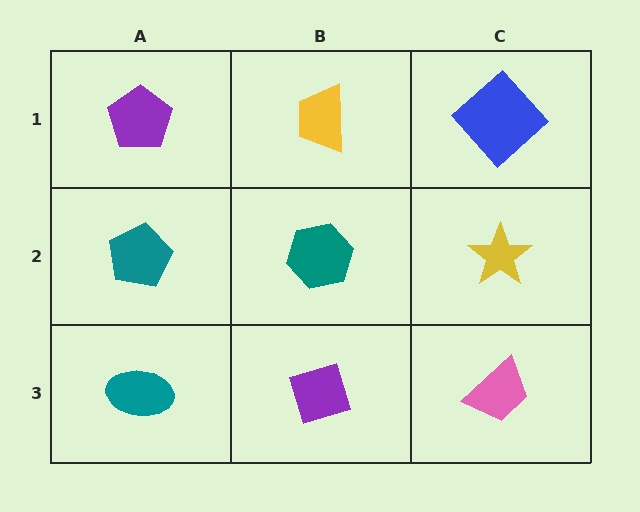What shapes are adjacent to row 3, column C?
A yellow star (row 2, column C), a purple diamond (row 3, column B).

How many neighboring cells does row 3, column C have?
2.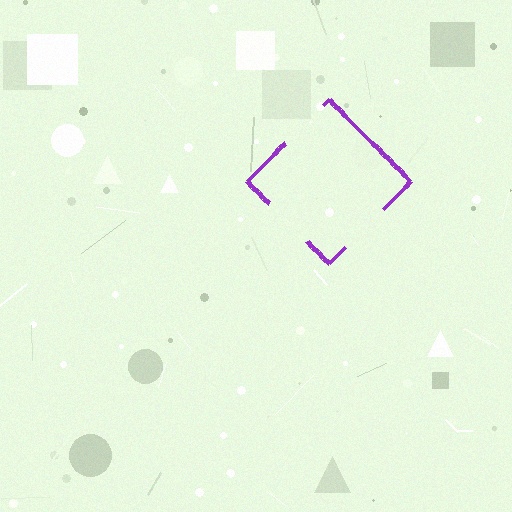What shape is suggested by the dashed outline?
The dashed outline suggests a diamond.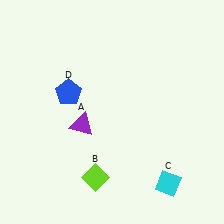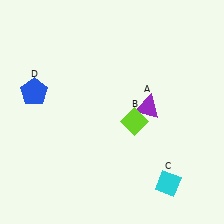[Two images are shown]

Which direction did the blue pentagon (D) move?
The blue pentagon (D) moved left.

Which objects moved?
The objects that moved are: the purple triangle (A), the lime diamond (B), the blue pentagon (D).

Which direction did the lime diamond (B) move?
The lime diamond (B) moved up.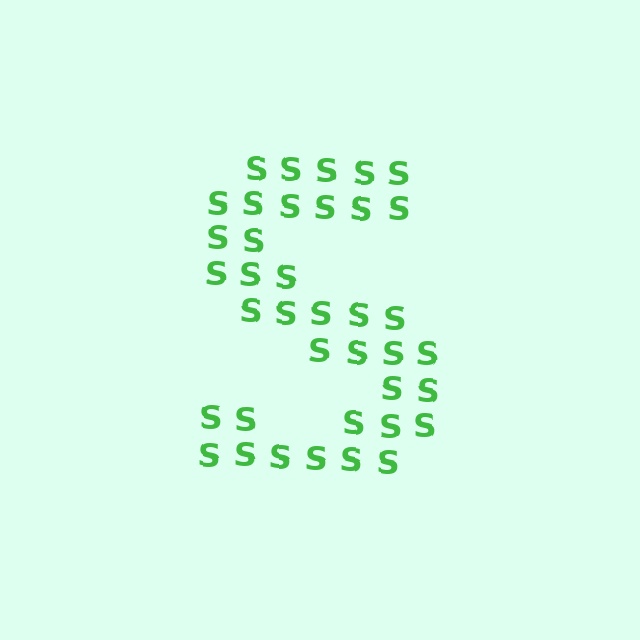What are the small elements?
The small elements are letter S's.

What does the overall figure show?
The overall figure shows the letter S.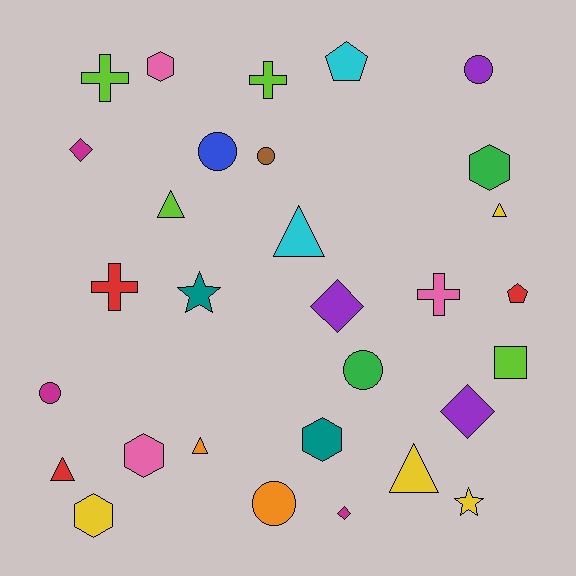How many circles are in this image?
There are 6 circles.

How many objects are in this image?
There are 30 objects.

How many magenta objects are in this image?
There are 3 magenta objects.